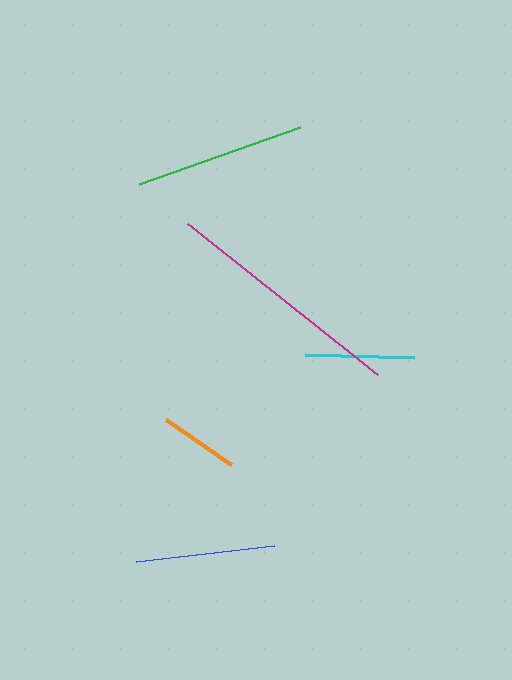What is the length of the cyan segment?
The cyan segment is approximately 109 pixels long.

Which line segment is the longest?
The magenta line is the longest at approximately 243 pixels.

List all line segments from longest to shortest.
From longest to shortest: magenta, green, blue, cyan, orange.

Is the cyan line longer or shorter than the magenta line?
The magenta line is longer than the cyan line.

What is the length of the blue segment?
The blue segment is approximately 139 pixels long.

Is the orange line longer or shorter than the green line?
The green line is longer than the orange line.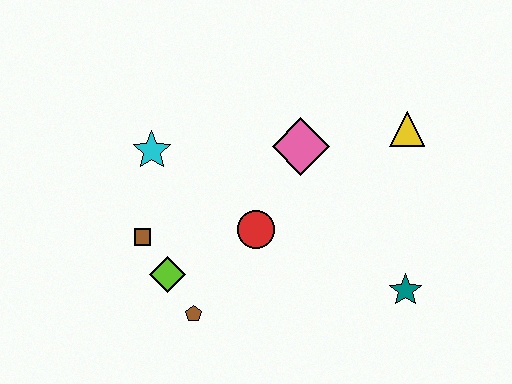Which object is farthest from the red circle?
The yellow triangle is farthest from the red circle.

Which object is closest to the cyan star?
The brown square is closest to the cyan star.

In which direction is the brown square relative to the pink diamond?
The brown square is to the left of the pink diamond.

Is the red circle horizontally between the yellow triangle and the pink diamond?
No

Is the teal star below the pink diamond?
Yes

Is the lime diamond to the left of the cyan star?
No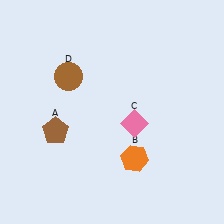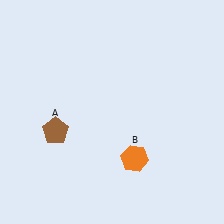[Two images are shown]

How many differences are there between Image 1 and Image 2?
There are 2 differences between the two images.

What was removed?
The pink diamond (C), the brown circle (D) were removed in Image 2.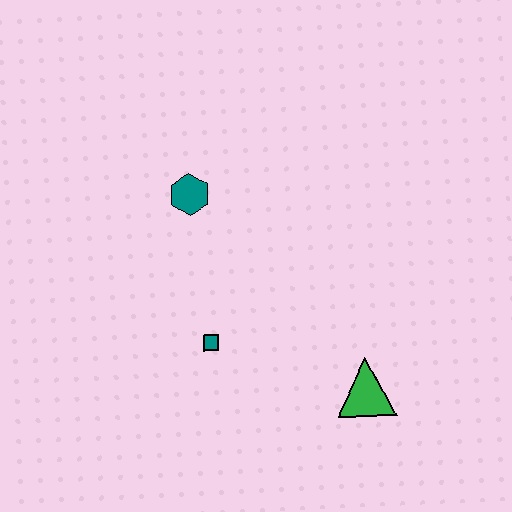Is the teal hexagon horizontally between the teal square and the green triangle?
No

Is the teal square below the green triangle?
No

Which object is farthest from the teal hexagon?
The green triangle is farthest from the teal hexagon.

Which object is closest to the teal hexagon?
The teal square is closest to the teal hexagon.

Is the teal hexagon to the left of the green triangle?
Yes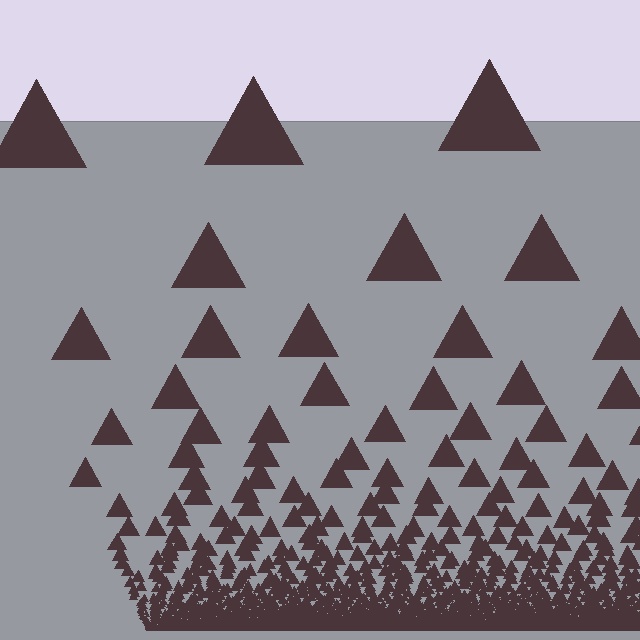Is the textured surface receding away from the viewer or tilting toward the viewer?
The surface appears to tilt toward the viewer. Texture elements get larger and sparser toward the top.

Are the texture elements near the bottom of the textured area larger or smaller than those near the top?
Smaller. The gradient is inverted — elements near the bottom are smaller and denser.